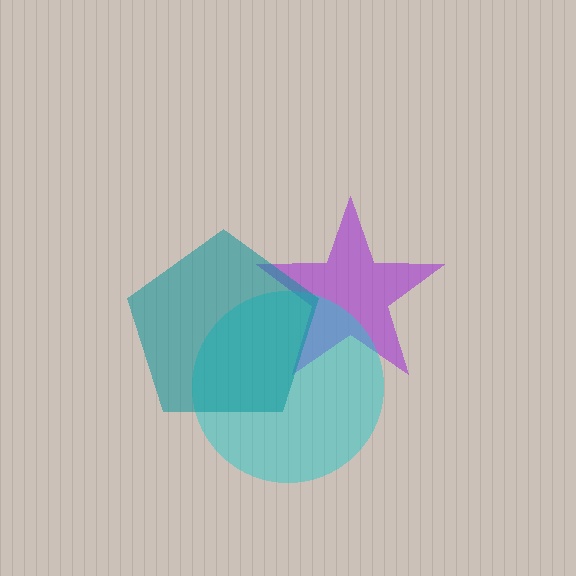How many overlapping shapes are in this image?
There are 3 overlapping shapes in the image.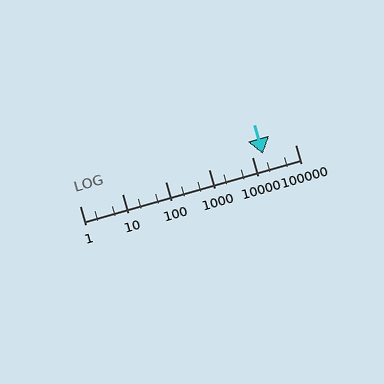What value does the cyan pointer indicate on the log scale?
The pointer indicates approximately 18000.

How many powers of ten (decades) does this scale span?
The scale spans 5 decades, from 1 to 100000.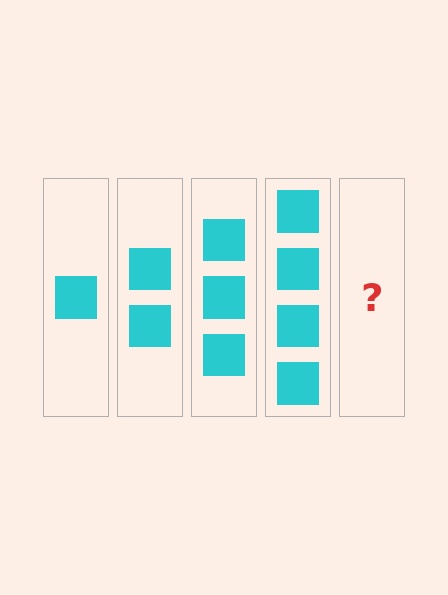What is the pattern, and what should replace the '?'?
The pattern is that each step adds one more square. The '?' should be 5 squares.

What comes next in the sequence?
The next element should be 5 squares.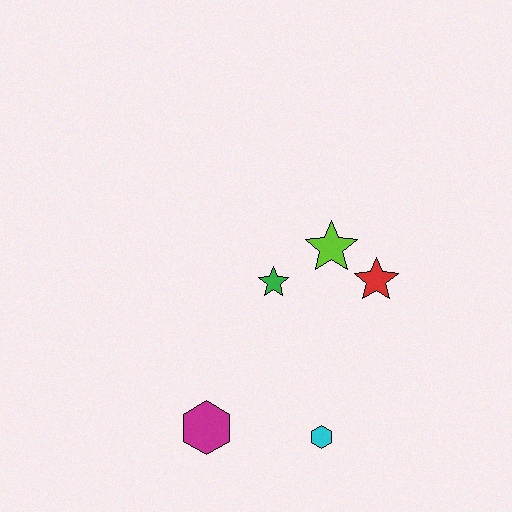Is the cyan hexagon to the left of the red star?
Yes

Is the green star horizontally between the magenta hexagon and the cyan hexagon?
Yes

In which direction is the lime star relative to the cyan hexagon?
The lime star is above the cyan hexagon.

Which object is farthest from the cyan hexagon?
The lime star is farthest from the cyan hexagon.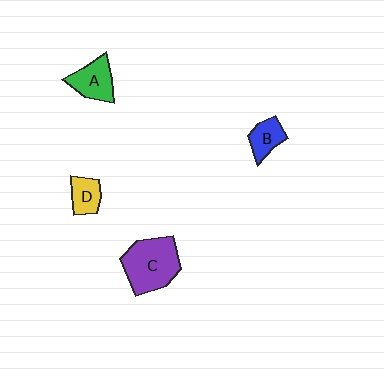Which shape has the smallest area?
Shape D (yellow).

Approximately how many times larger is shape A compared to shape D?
Approximately 1.4 times.